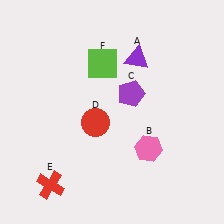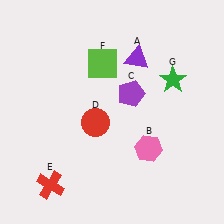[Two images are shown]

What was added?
A green star (G) was added in Image 2.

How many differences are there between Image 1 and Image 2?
There is 1 difference between the two images.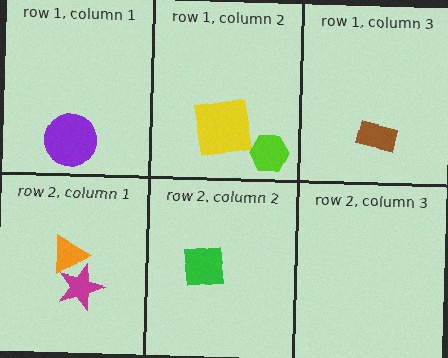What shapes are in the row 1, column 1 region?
The purple circle.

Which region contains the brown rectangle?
The row 1, column 3 region.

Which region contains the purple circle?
The row 1, column 1 region.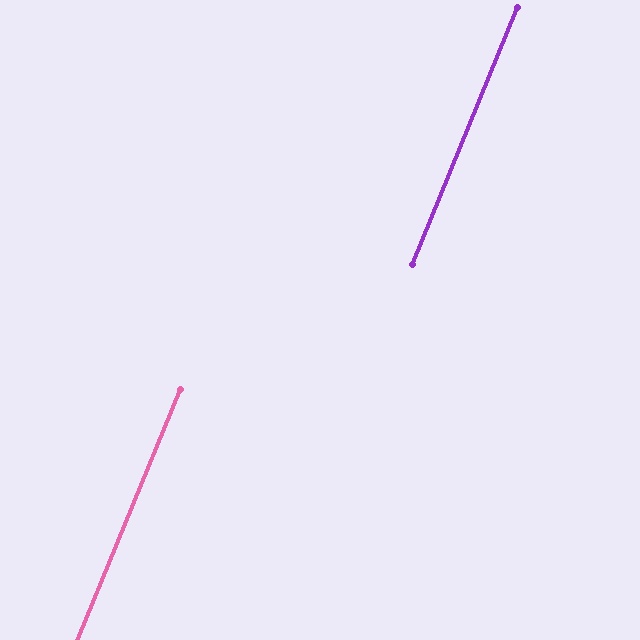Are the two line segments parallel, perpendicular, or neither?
Parallel — their directions differ by only 0.1°.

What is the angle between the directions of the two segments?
Approximately 0 degrees.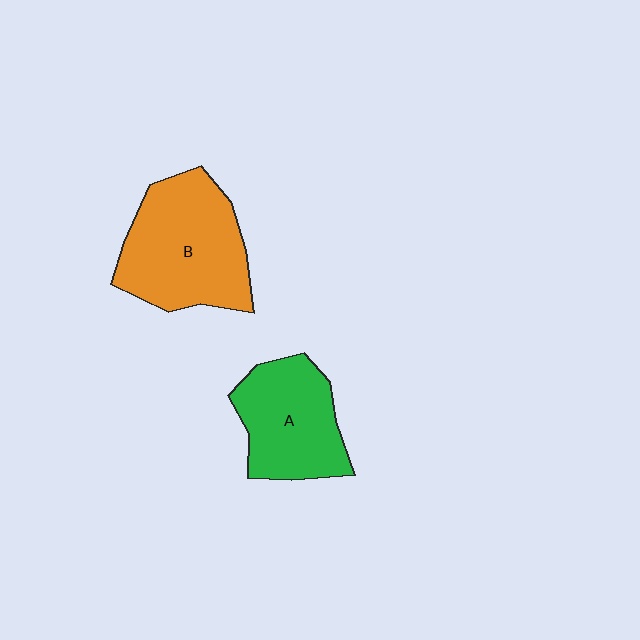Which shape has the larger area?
Shape B (orange).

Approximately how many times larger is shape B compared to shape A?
Approximately 1.3 times.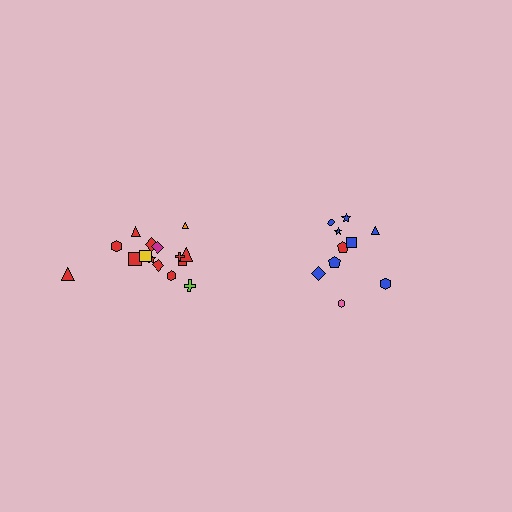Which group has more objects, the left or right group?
The left group.